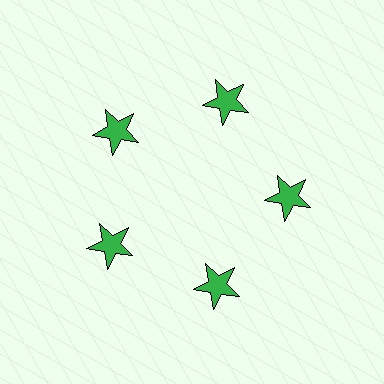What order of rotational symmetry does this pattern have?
This pattern has 5-fold rotational symmetry.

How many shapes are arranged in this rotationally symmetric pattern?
There are 5 shapes, arranged in 5 groups of 1.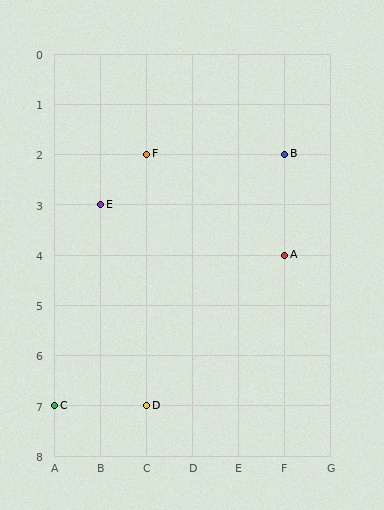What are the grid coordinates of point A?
Point A is at grid coordinates (F, 4).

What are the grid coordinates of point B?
Point B is at grid coordinates (F, 2).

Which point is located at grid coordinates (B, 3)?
Point E is at (B, 3).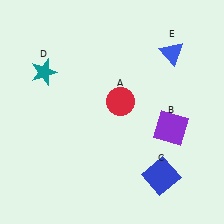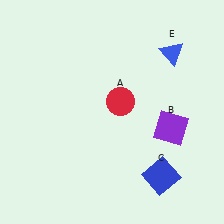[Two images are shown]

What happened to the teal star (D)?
The teal star (D) was removed in Image 2. It was in the top-left area of Image 1.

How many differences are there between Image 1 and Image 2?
There is 1 difference between the two images.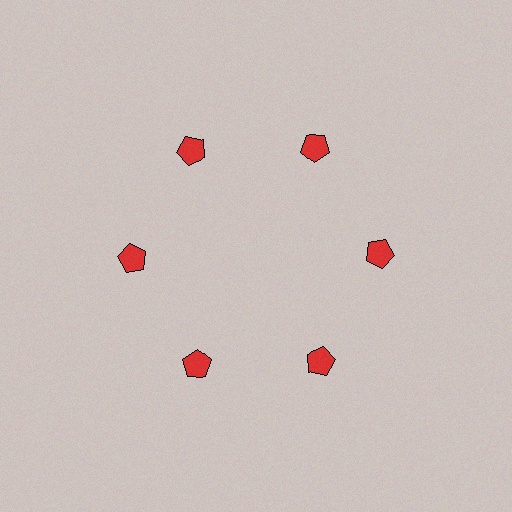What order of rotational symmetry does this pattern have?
This pattern has 6-fold rotational symmetry.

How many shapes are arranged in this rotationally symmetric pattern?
There are 6 shapes, arranged in 6 groups of 1.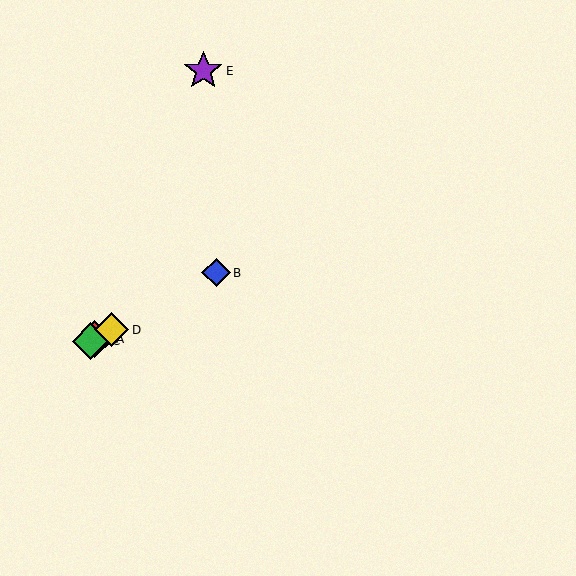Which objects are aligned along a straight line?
Objects A, B, C, D are aligned along a straight line.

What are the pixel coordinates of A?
Object A is at (94, 339).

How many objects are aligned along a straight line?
4 objects (A, B, C, D) are aligned along a straight line.